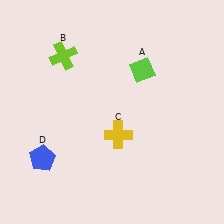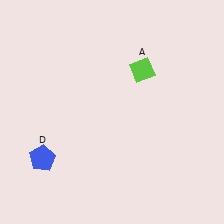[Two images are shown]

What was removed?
The lime cross (B), the yellow cross (C) were removed in Image 2.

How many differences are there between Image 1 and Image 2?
There are 2 differences between the two images.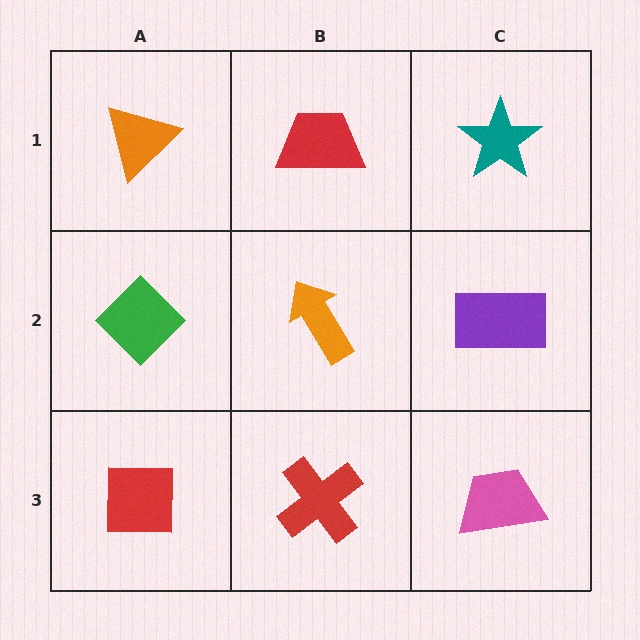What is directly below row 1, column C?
A purple rectangle.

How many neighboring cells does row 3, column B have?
3.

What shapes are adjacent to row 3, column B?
An orange arrow (row 2, column B), a red square (row 3, column A), a pink trapezoid (row 3, column C).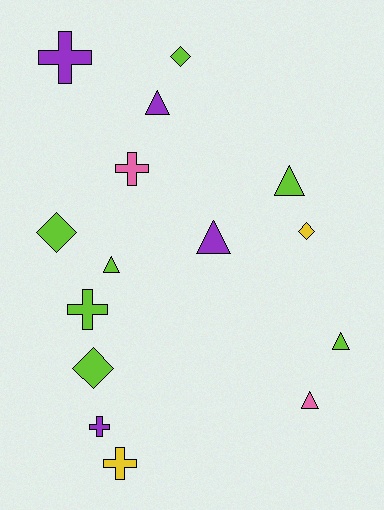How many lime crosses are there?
There is 1 lime cross.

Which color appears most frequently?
Lime, with 7 objects.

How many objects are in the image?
There are 15 objects.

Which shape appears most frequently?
Triangle, with 6 objects.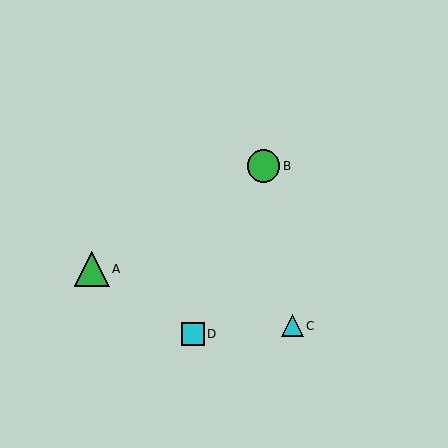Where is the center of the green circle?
The center of the green circle is at (263, 166).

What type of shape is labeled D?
Shape D is a cyan square.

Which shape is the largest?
The green triangle (labeled A) is the largest.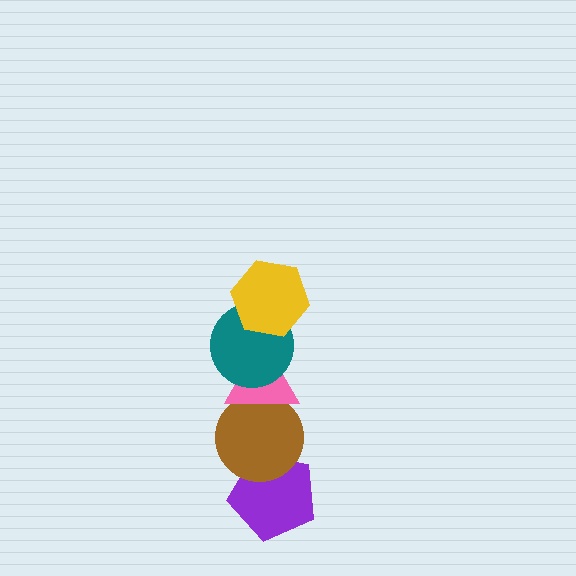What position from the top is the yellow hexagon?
The yellow hexagon is 1st from the top.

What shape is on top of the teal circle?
The yellow hexagon is on top of the teal circle.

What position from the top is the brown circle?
The brown circle is 4th from the top.